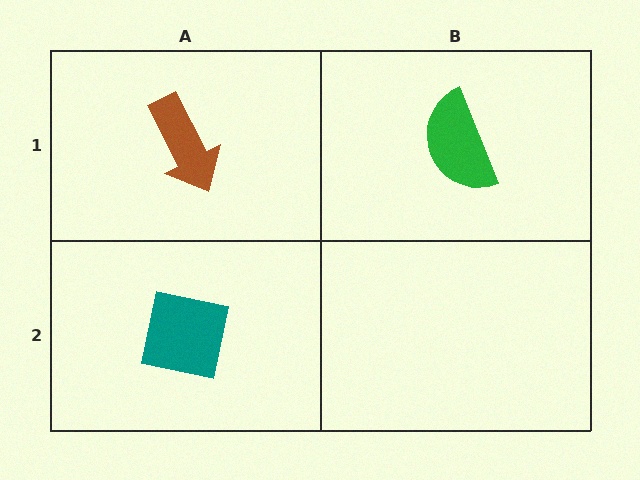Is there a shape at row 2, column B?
No, that cell is empty.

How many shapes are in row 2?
1 shape.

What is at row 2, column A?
A teal square.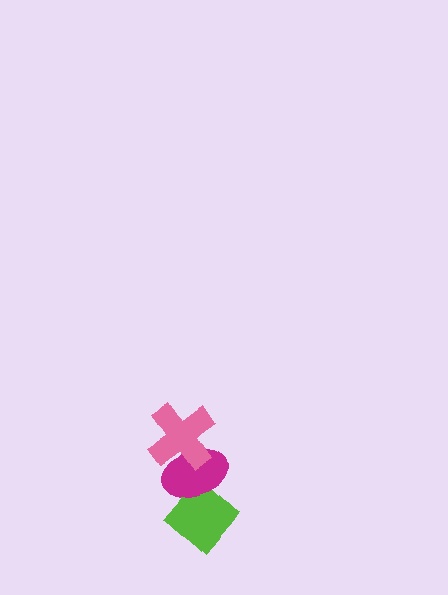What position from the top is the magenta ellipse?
The magenta ellipse is 2nd from the top.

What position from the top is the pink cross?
The pink cross is 1st from the top.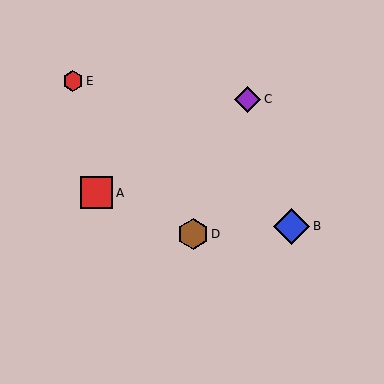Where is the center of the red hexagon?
The center of the red hexagon is at (73, 81).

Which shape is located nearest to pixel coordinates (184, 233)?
The brown hexagon (labeled D) at (193, 234) is nearest to that location.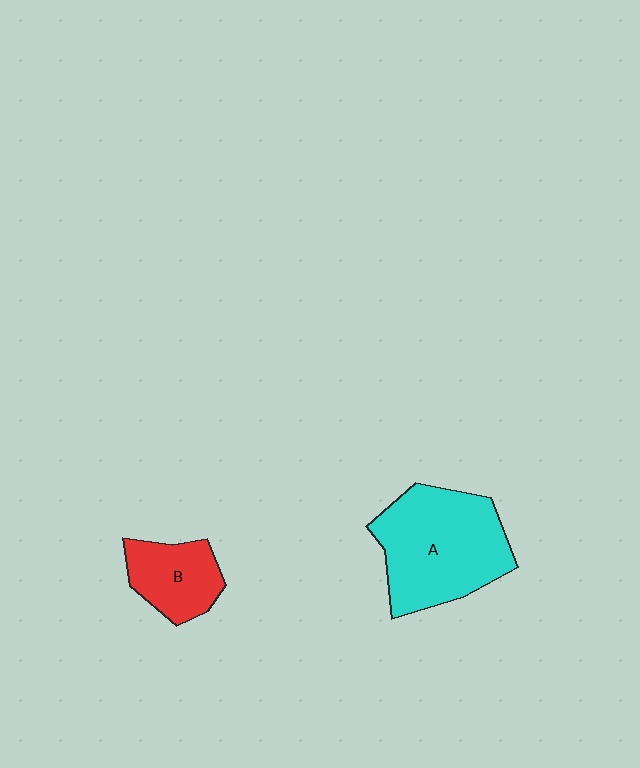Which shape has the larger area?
Shape A (cyan).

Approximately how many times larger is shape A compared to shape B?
Approximately 2.1 times.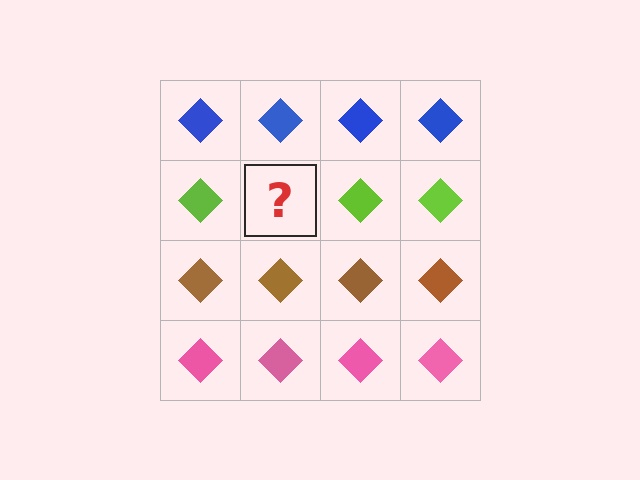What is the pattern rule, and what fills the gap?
The rule is that each row has a consistent color. The gap should be filled with a lime diamond.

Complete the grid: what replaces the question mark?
The question mark should be replaced with a lime diamond.